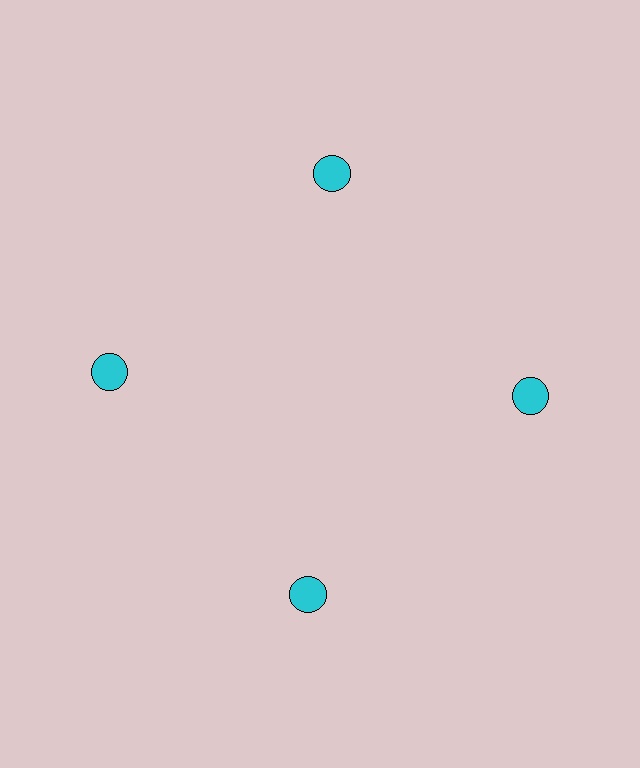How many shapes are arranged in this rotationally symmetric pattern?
There are 4 shapes, arranged in 4 groups of 1.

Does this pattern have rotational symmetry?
Yes, this pattern has 4-fold rotational symmetry. It looks the same after rotating 90 degrees around the center.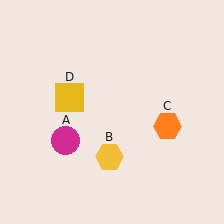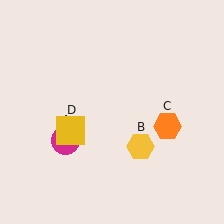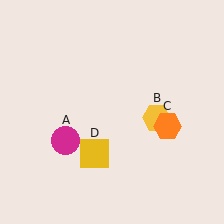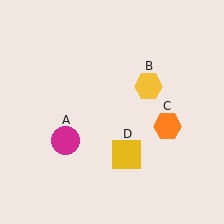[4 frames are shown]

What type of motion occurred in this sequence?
The yellow hexagon (object B), yellow square (object D) rotated counterclockwise around the center of the scene.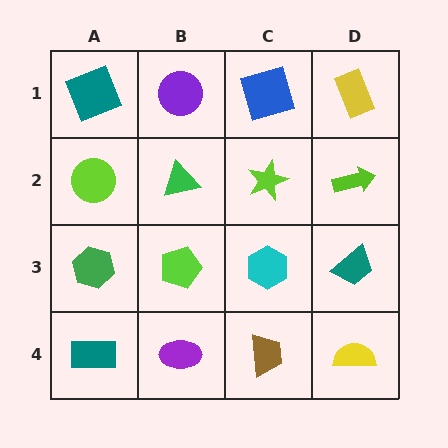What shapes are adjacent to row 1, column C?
A lime star (row 2, column C), a purple circle (row 1, column B), a yellow rectangle (row 1, column D).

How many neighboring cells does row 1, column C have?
3.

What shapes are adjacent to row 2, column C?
A blue square (row 1, column C), a cyan hexagon (row 3, column C), a green triangle (row 2, column B), a lime arrow (row 2, column D).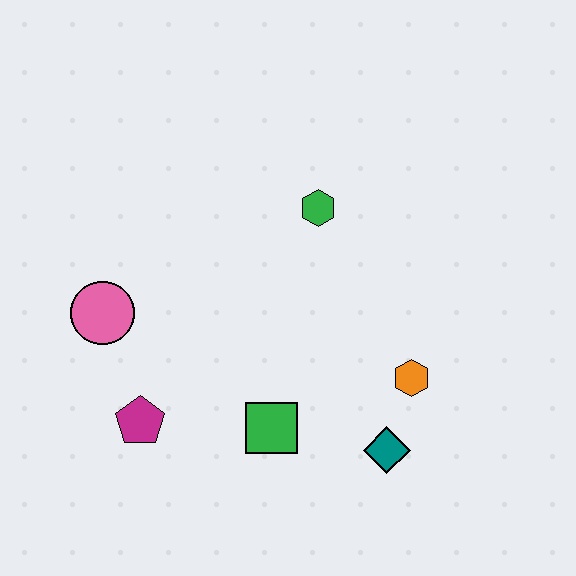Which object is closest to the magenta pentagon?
The pink circle is closest to the magenta pentagon.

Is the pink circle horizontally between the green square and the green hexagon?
No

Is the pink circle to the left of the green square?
Yes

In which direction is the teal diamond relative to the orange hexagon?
The teal diamond is below the orange hexagon.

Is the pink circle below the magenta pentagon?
No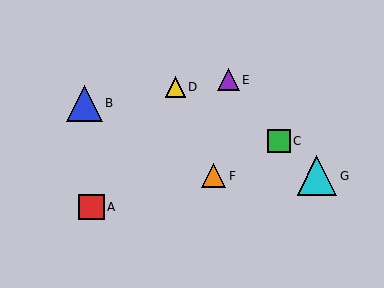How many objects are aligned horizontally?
2 objects (F, G) are aligned horizontally.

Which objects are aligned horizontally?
Objects F, G are aligned horizontally.